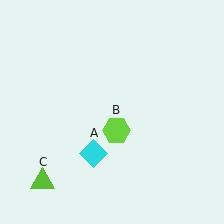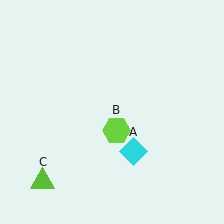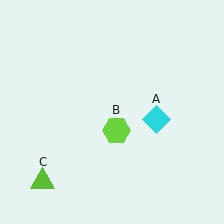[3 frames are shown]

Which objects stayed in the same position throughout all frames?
Lime hexagon (object B) and lime triangle (object C) remained stationary.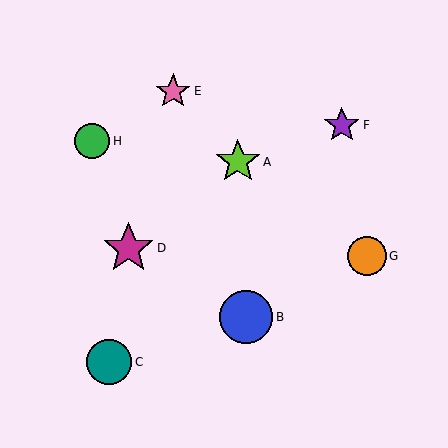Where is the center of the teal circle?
The center of the teal circle is at (109, 362).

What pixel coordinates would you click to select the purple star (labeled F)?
Click at (342, 125) to select the purple star F.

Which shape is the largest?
The blue circle (labeled B) is the largest.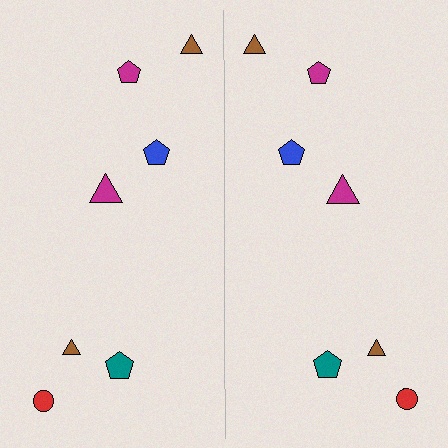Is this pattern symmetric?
Yes, this pattern has bilateral (reflection) symmetry.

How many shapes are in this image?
There are 14 shapes in this image.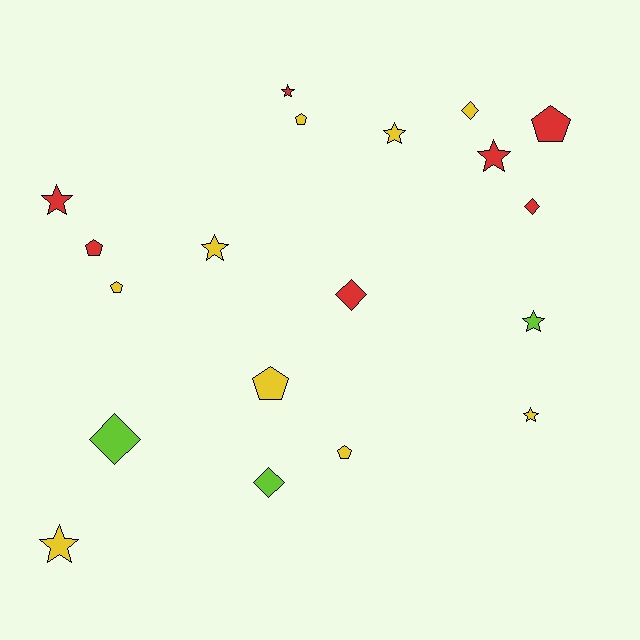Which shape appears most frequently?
Star, with 8 objects.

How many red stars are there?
There are 3 red stars.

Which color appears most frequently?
Yellow, with 9 objects.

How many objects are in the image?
There are 19 objects.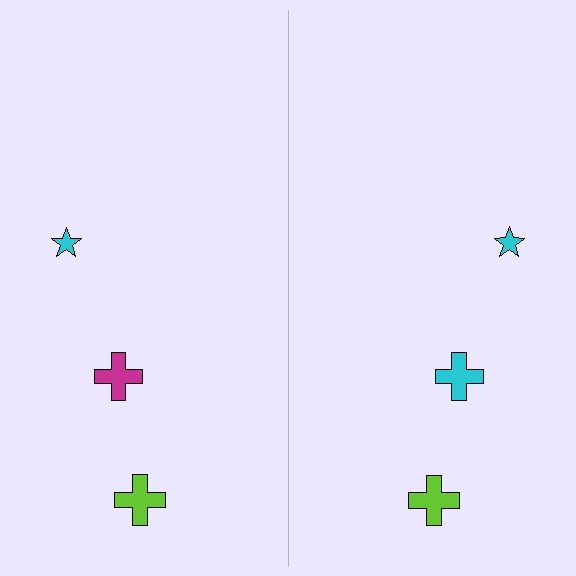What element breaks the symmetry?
The cyan cross on the right side breaks the symmetry — its mirror counterpart is magenta.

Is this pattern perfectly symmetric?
No, the pattern is not perfectly symmetric. The cyan cross on the right side breaks the symmetry — its mirror counterpart is magenta.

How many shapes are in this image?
There are 6 shapes in this image.